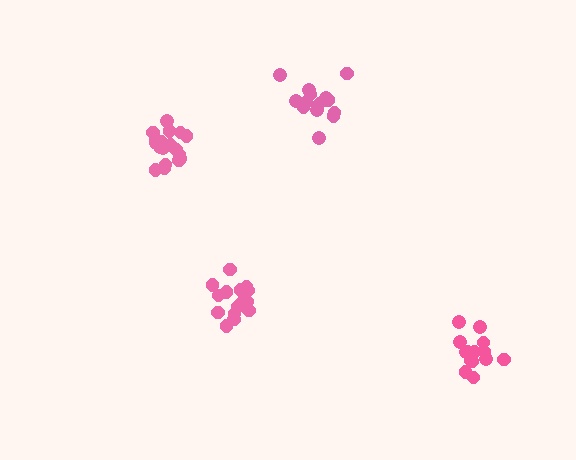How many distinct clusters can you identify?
There are 4 distinct clusters.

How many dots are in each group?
Group 1: 15 dots, Group 2: 15 dots, Group 3: 18 dots, Group 4: 16 dots (64 total).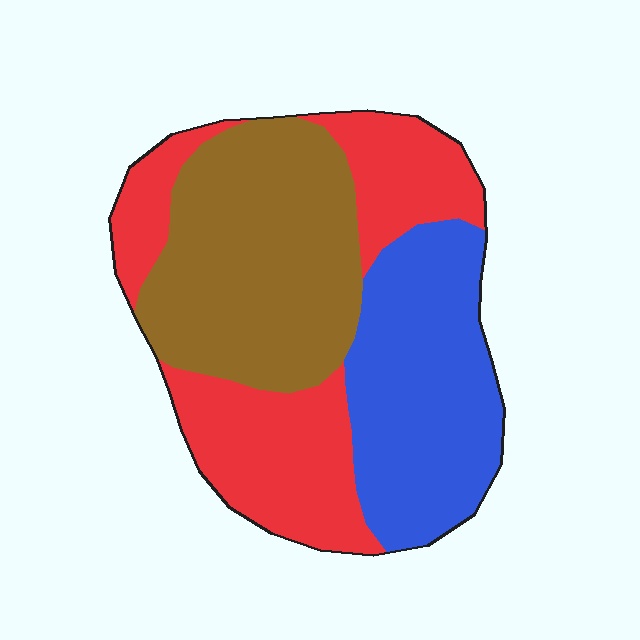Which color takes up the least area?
Blue, at roughly 30%.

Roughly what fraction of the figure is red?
Red covers 35% of the figure.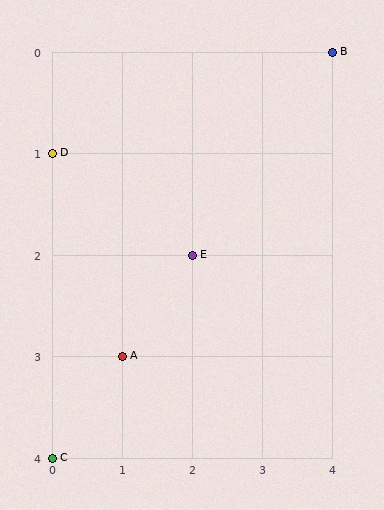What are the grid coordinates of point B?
Point B is at grid coordinates (4, 0).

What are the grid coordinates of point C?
Point C is at grid coordinates (0, 4).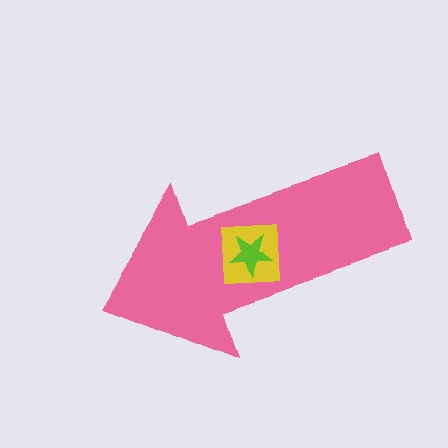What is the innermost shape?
The lime star.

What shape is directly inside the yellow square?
The lime star.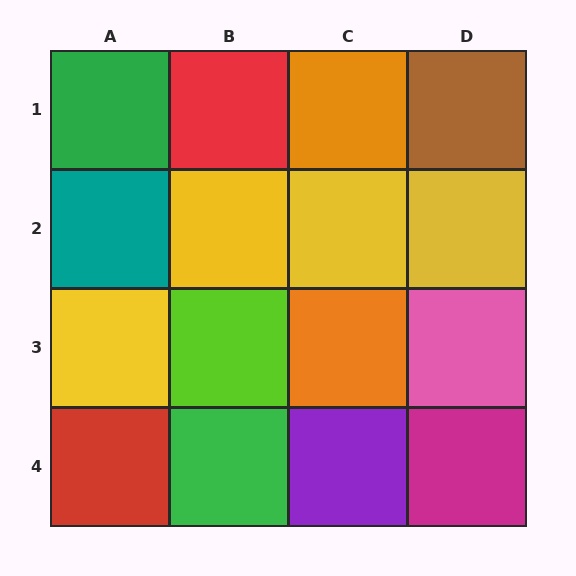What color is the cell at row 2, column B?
Yellow.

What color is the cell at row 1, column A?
Green.